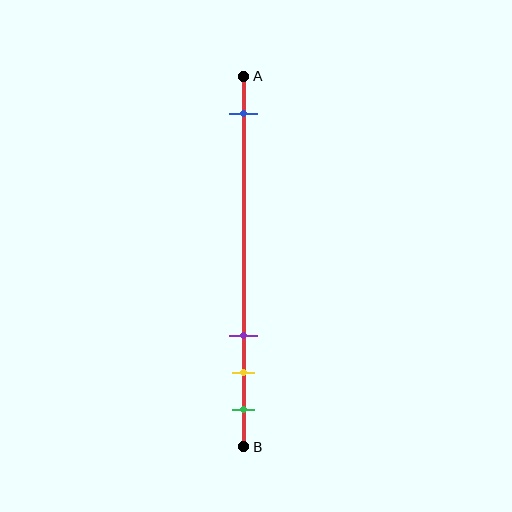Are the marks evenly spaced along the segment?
No, the marks are not evenly spaced.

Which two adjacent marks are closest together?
The yellow and green marks are the closest adjacent pair.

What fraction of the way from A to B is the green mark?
The green mark is approximately 90% (0.9) of the way from A to B.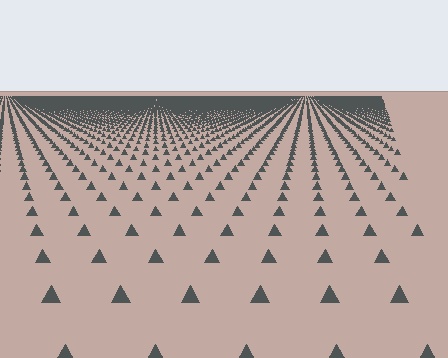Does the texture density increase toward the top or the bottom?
Density increases toward the top.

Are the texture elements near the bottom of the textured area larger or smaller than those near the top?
Larger. Near the bottom, elements are closer to the viewer and appear at a bigger on-screen size.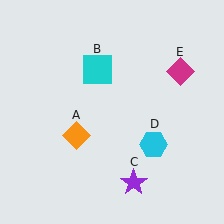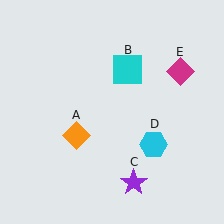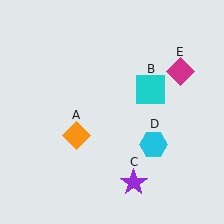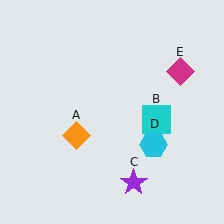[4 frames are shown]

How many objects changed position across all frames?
1 object changed position: cyan square (object B).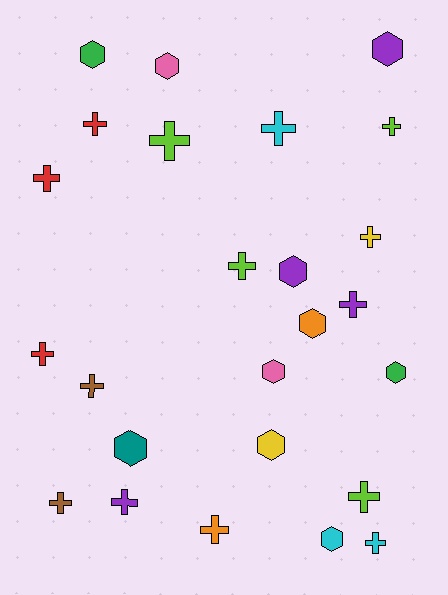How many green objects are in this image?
There are 2 green objects.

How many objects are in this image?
There are 25 objects.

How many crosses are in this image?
There are 15 crosses.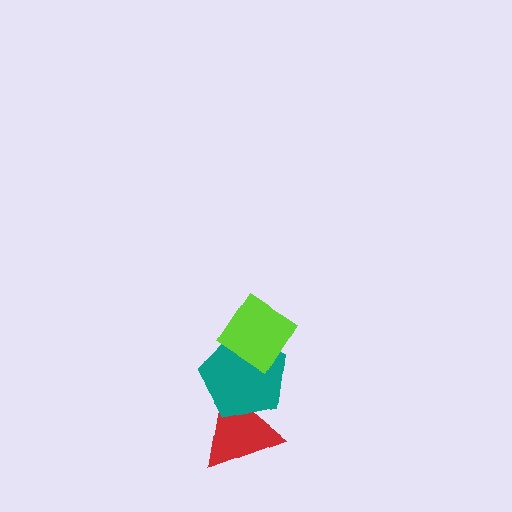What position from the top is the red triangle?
The red triangle is 3rd from the top.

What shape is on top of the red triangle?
The teal pentagon is on top of the red triangle.